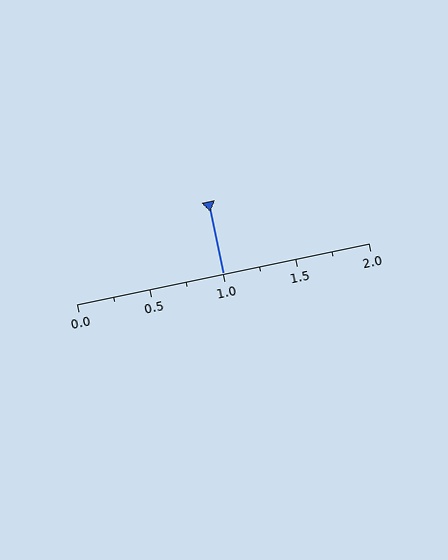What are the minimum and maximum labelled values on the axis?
The axis runs from 0.0 to 2.0.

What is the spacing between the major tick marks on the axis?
The major ticks are spaced 0.5 apart.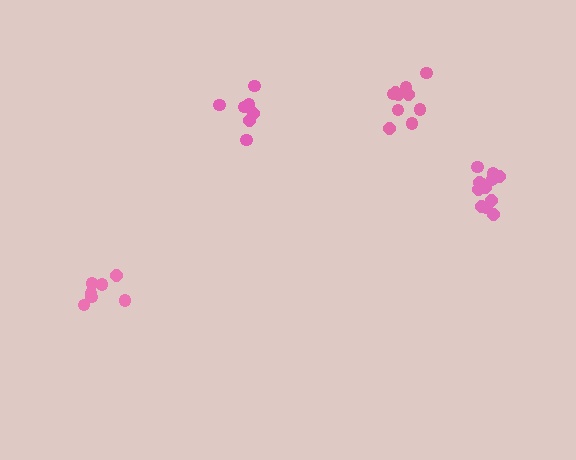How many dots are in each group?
Group 1: 7 dots, Group 2: 12 dots, Group 3: 7 dots, Group 4: 10 dots (36 total).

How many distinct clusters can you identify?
There are 4 distinct clusters.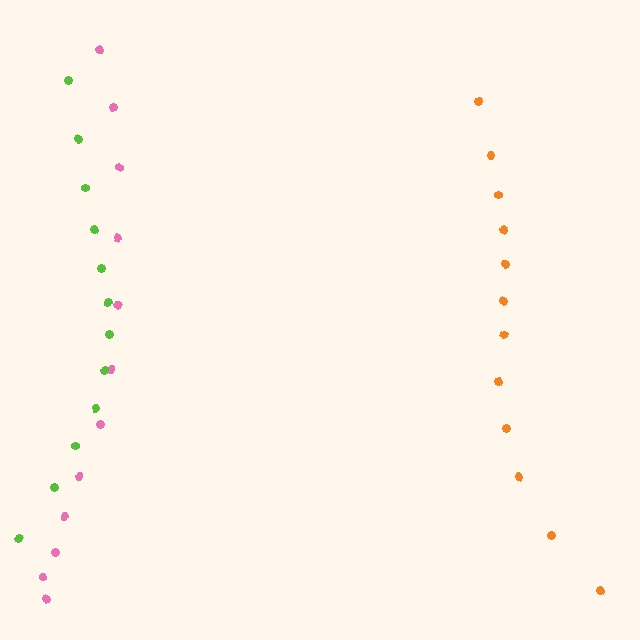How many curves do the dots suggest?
There are 3 distinct paths.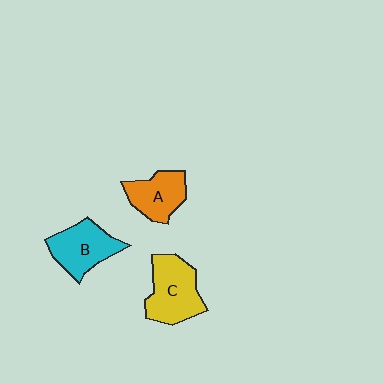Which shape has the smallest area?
Shape A (orange).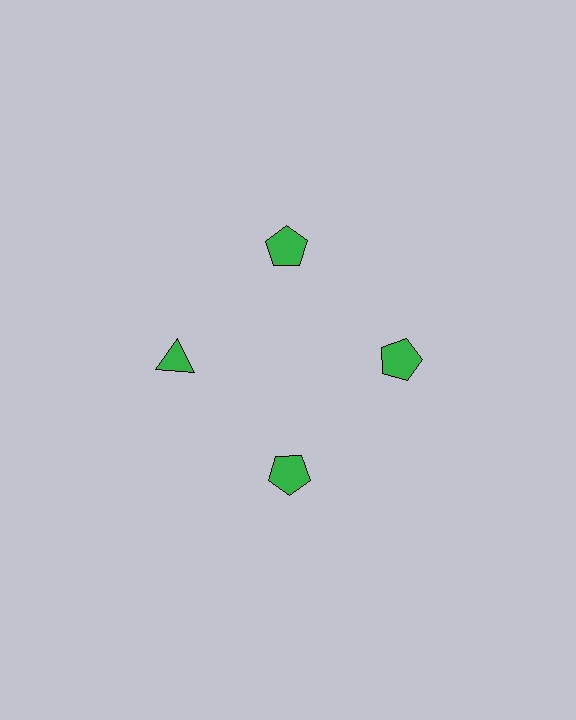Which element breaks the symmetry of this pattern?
The green triangle at roughly the 9 o'clock position breaks the symmetry. All other shapes are green pentagons.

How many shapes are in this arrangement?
There are 4 shapes arranged in a ring pattern.